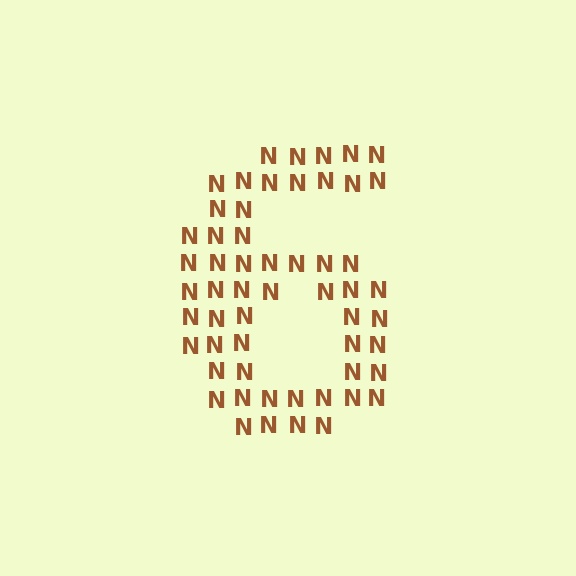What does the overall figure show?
The overall figure shows the digit 6.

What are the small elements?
The small elements are letter N's.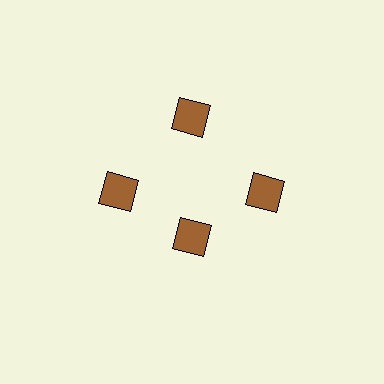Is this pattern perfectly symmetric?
No. The 4 brown diamonds are arranged in a ring, but one element near the 6 o'clock position is pulled inward toward the center, breaking the 4-fold rotational symmetry.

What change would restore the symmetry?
The symmetry would be restored by moving it outward, back onto the ring so that all 4 diamonds sit at equal angles and equal distance from the center.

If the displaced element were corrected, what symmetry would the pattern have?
It would have 4-fold rotational symmetry — the pattern would map onto itself every 90 degrees.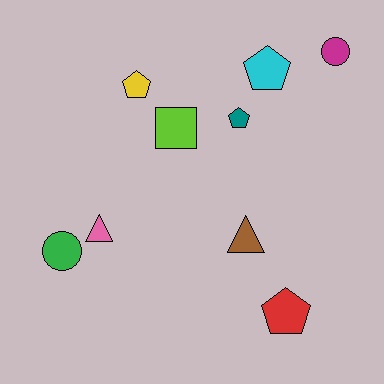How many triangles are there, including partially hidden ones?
There are 2 triangles.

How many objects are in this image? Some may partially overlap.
There are 9 objects.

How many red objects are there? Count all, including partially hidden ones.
There is 1 red object.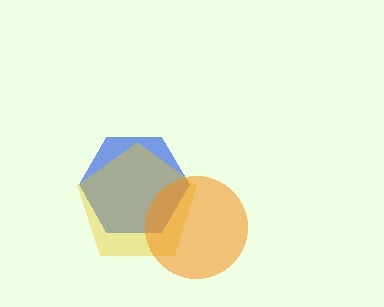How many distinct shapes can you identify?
There are 3 distinct shapes: a blue hexagon, a yellow pentagon, an orange circle.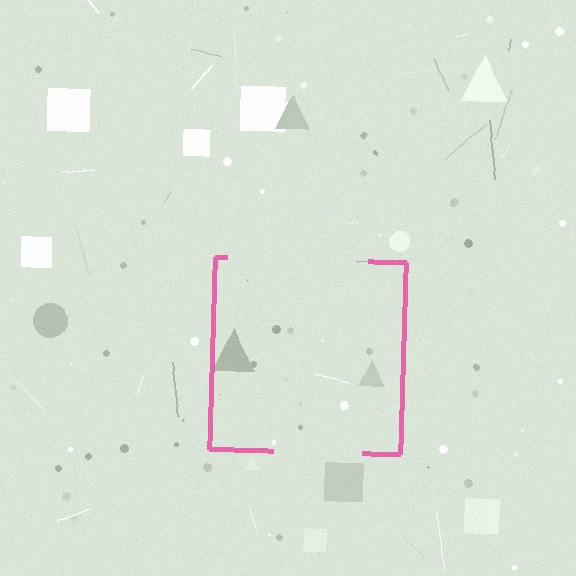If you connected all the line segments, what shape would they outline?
They would outline a square.